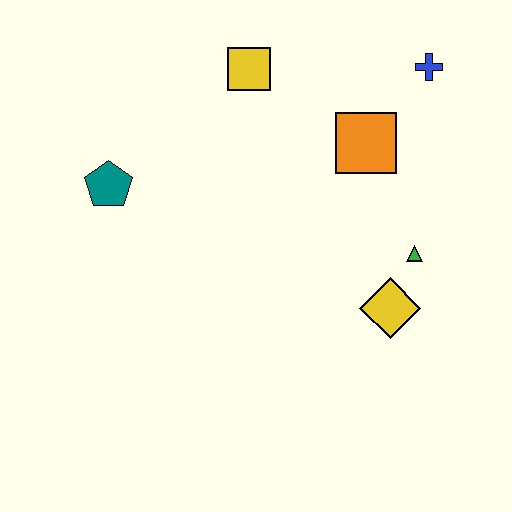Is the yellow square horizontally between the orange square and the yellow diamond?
No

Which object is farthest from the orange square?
The teal pentagon is farthest from the orange square.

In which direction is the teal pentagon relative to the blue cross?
The teal pentagon is to the left of the blue cross.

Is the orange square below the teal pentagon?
No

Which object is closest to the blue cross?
The orange square is closest to the blue cross.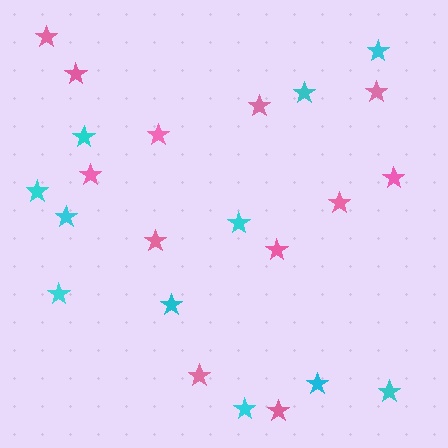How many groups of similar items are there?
There are 2 groups: one group of pink stars (12) and one group of cyan stars (11).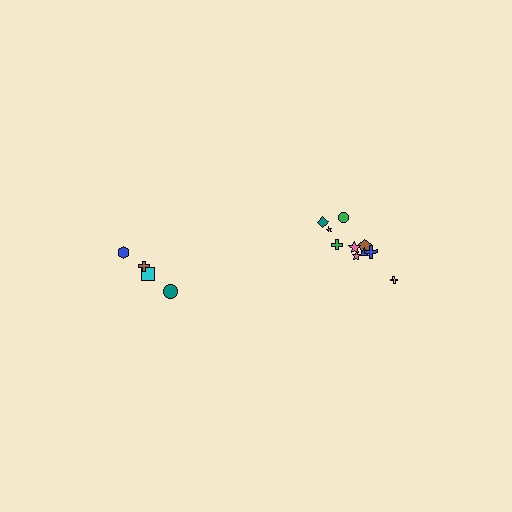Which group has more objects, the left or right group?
The right group.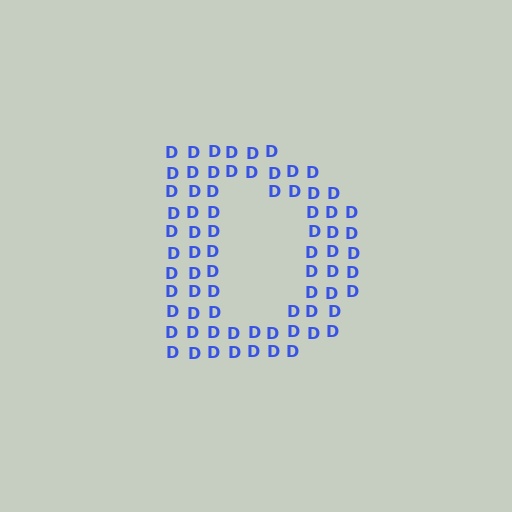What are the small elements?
The small elements are letter D's.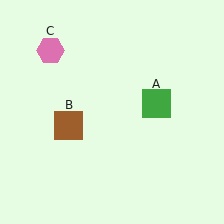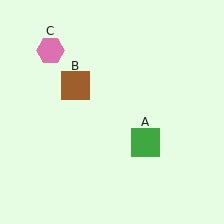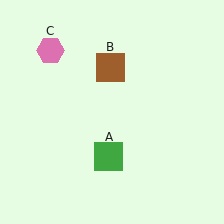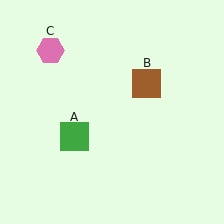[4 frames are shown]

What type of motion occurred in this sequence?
The green square (object A), brown square (object B) rotated clockwise around the center of the scene.